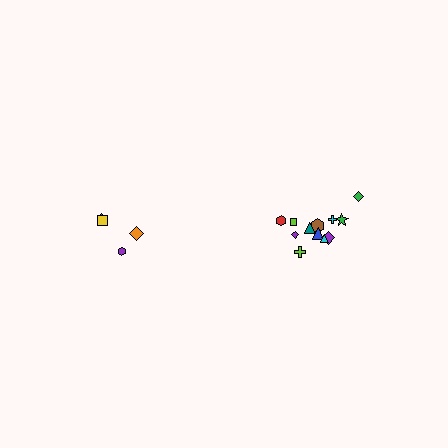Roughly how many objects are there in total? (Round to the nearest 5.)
Roughly 15 objects in total.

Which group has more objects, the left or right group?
The right group.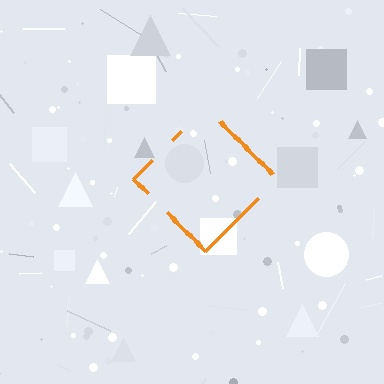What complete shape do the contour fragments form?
The contour fragments form a diamond.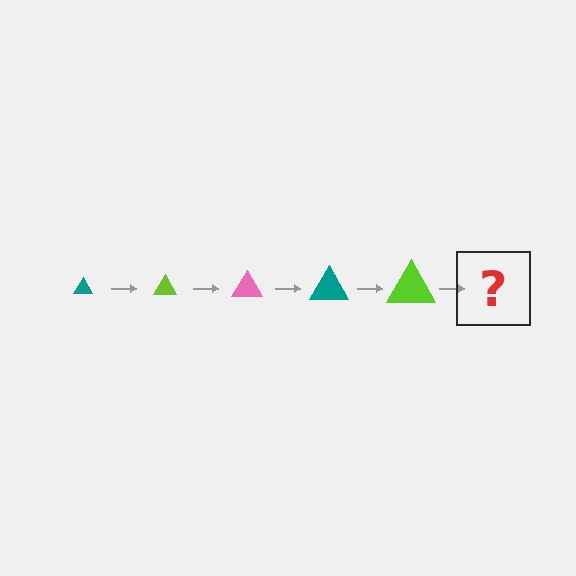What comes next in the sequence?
The next element should be a pink triangle, larger than the previous one.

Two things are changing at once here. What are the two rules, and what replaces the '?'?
The two rules are that the triangle grows larger each step and the color cycles through teal, lime, and pink. The '?' should be a pink triangle, larger than the previous one.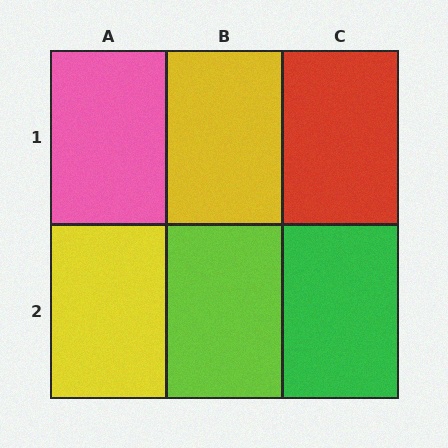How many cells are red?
1 cell is red.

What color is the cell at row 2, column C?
Green.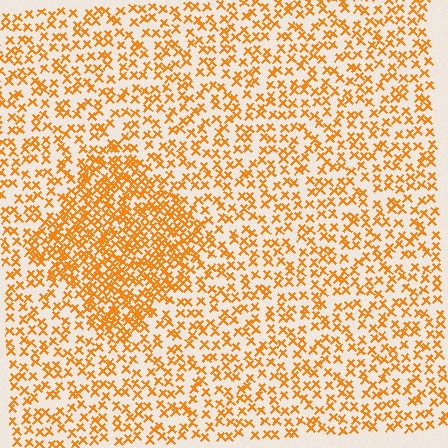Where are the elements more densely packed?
The elements are more densely packed inside the diamond boundary.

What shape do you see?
I see a diamond.